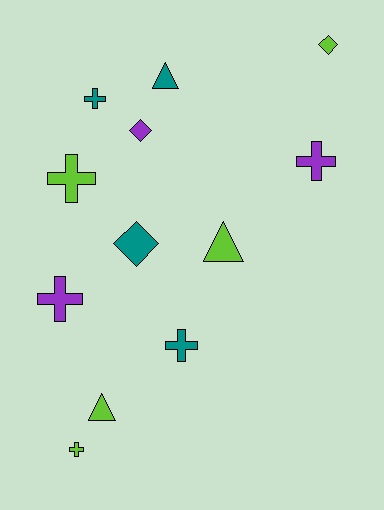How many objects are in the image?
There are 12 objects.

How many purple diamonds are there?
There is 1 purple diamond.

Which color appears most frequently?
Lime, with 5 objects.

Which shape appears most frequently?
Cross, with 6 objects.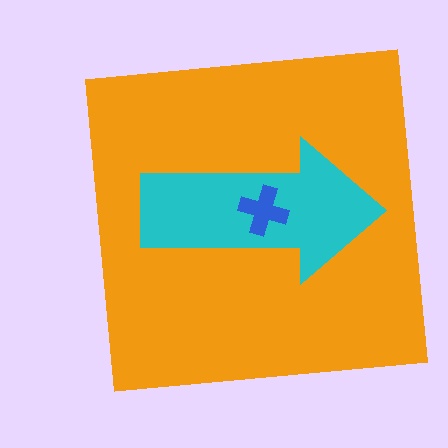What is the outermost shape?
The orange square.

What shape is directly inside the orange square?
The cyan arrow.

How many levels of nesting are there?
3.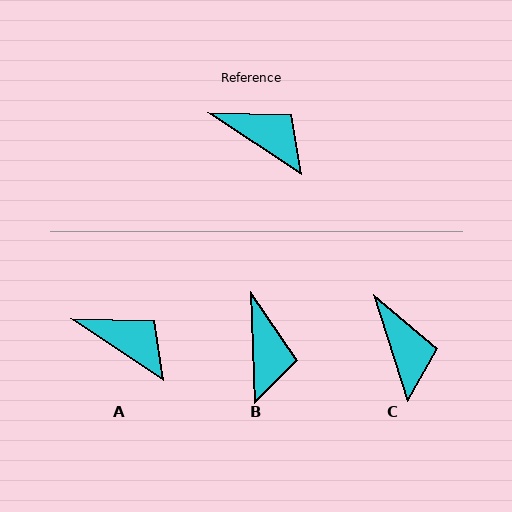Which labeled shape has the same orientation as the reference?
A.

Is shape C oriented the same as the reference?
No, it is off by about 39 degrees.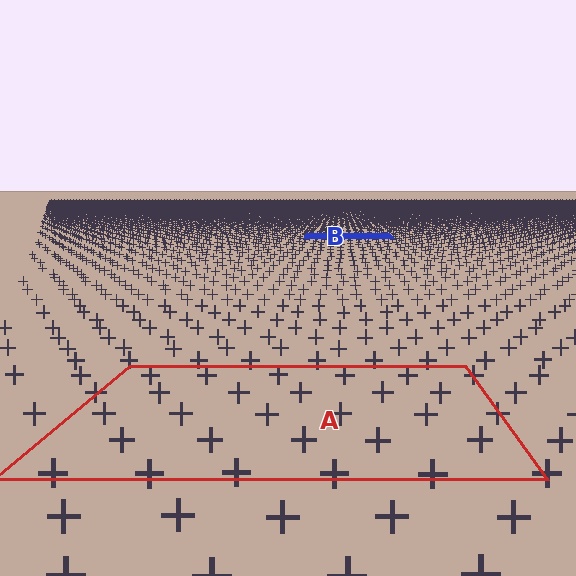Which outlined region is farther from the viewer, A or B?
Region B is farther from the viewer — the texture elements inside it appear smaller and more densely packed.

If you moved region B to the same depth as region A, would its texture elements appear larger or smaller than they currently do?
They would appear larger. At a closer depth, the same texture elements are projected at a bigger on-screen size.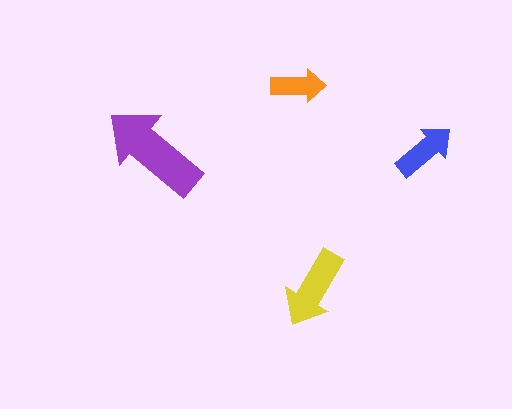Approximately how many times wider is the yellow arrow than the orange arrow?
About 1.5 times wider.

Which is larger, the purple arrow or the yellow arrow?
The purple one.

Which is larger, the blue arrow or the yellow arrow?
The yellow one.